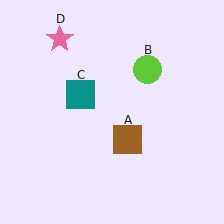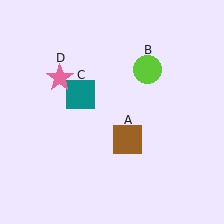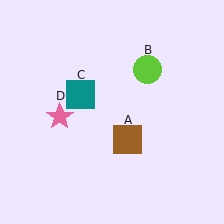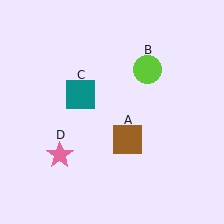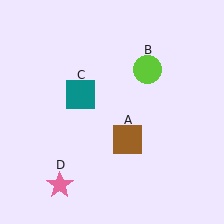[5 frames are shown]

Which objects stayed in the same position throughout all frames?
Brown square (object A) and lime circle (object B) and teal square (object C) remained stationary.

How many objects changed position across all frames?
1 object changed position: pink star (object D).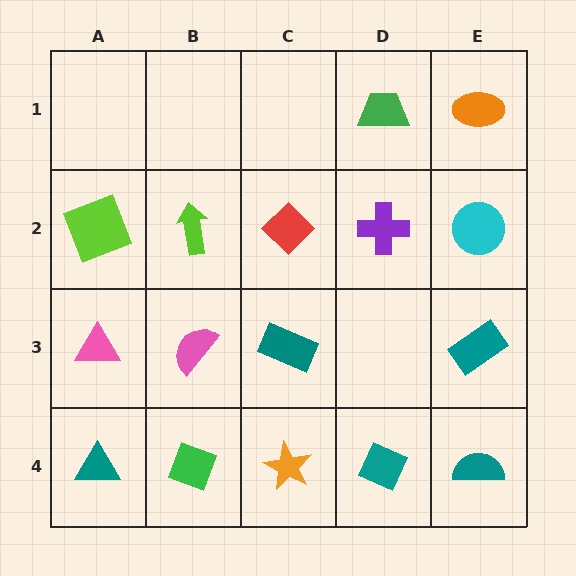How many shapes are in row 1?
2 shapes.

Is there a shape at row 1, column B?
No, that cell is empty.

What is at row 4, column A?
A teal triangle.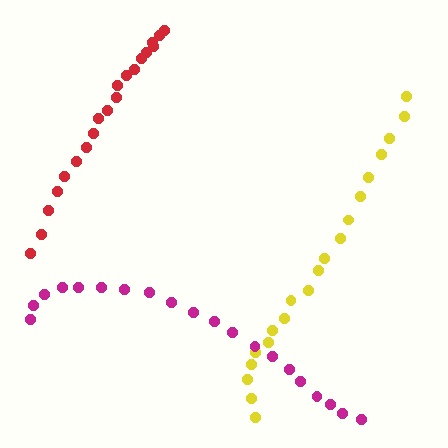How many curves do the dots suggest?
There are 3 distinct paths.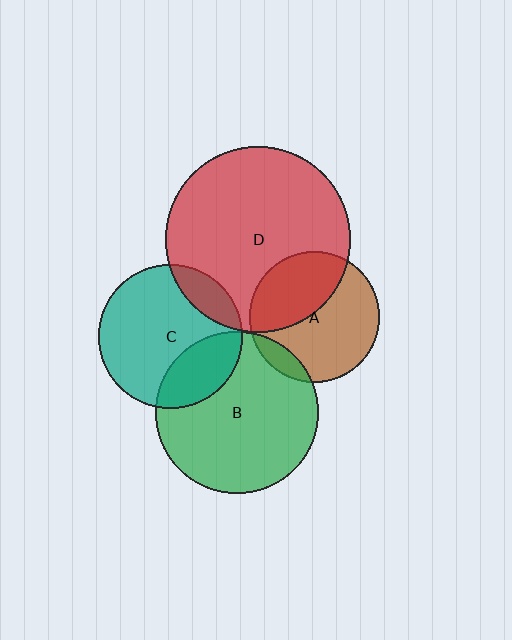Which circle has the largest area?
Circle D (red).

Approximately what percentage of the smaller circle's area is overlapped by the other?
Approximately 40%.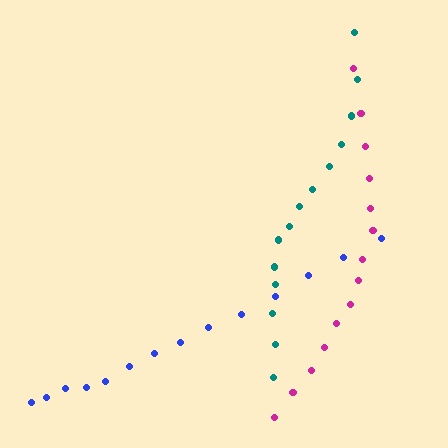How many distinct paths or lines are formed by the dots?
There are 3 distinct paths.